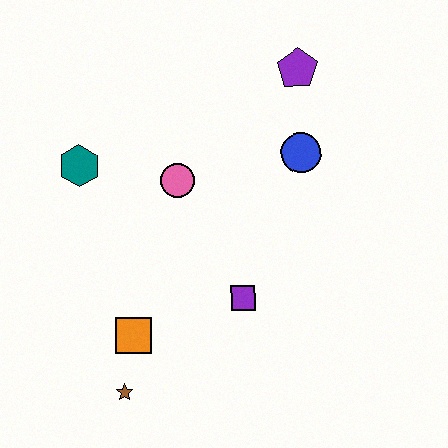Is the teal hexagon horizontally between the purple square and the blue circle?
No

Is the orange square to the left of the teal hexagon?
No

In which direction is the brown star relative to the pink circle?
The brown star is below the pink circle.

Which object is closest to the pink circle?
The teal hexagon is closest to the pink circle.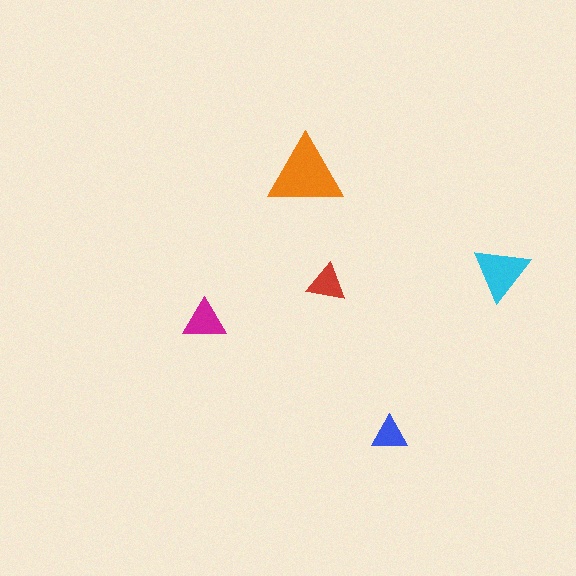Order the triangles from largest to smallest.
the orange one, the cyan one, the magenta one, the red one, the blue one.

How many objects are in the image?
There are 5 objects in the image.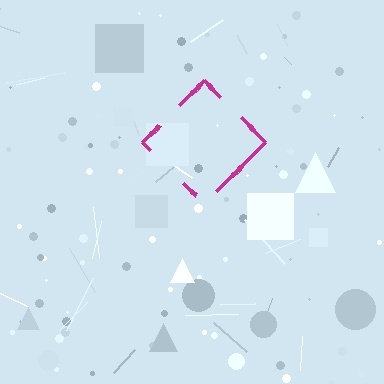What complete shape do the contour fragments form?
The contour fragments form a diamond.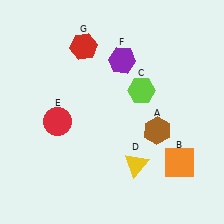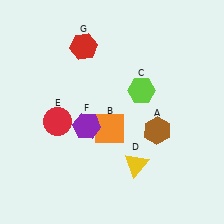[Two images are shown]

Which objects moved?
The objects that moved are: the orange square (B), the purple hexagon (F).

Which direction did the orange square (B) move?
The orange square (B) moved left.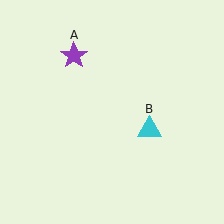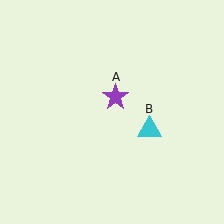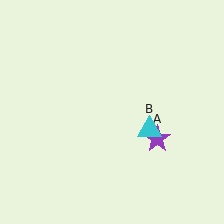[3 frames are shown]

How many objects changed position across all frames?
1 object changed position: purple star (object A).